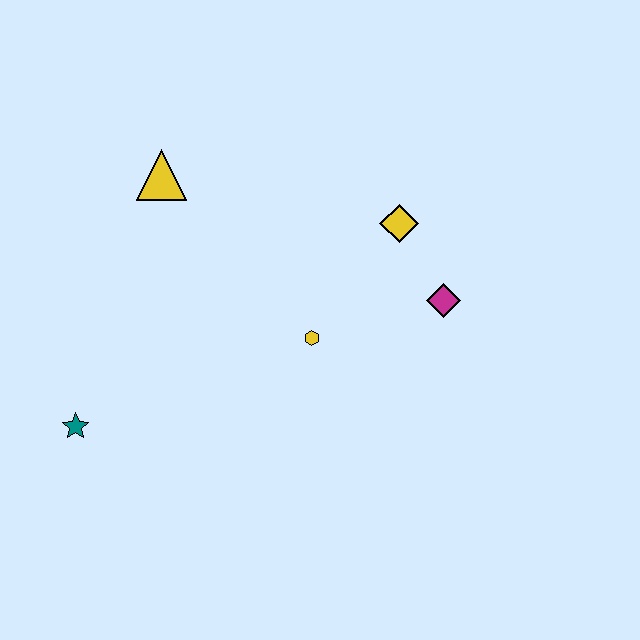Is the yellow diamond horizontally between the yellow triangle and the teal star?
No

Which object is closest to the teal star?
The yellow hexagon is closest to the teal star.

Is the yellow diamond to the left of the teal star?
No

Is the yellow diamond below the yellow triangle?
Yes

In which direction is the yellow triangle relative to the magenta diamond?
The yellow triangle is to the left of the magenta diamond.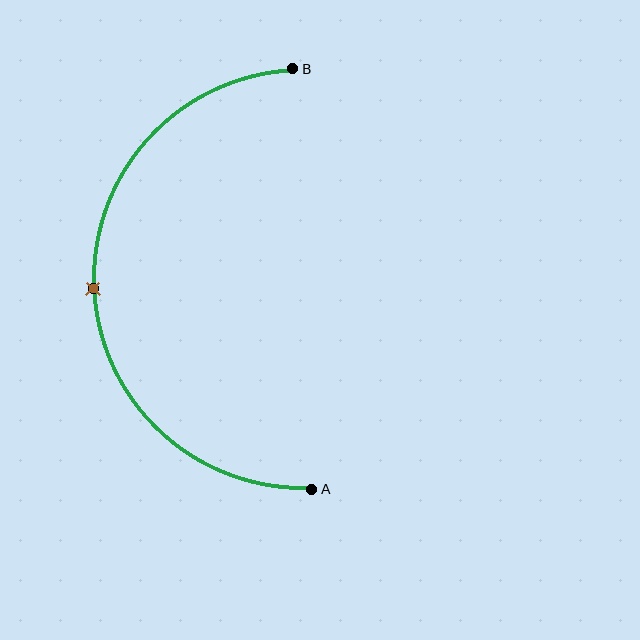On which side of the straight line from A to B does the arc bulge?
The arc bulges to the left of the straight line connecting A and B.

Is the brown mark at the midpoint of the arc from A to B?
Yes. The brown mark lies on the arc at equal arc-length from both A and B — it is the arc midpoint.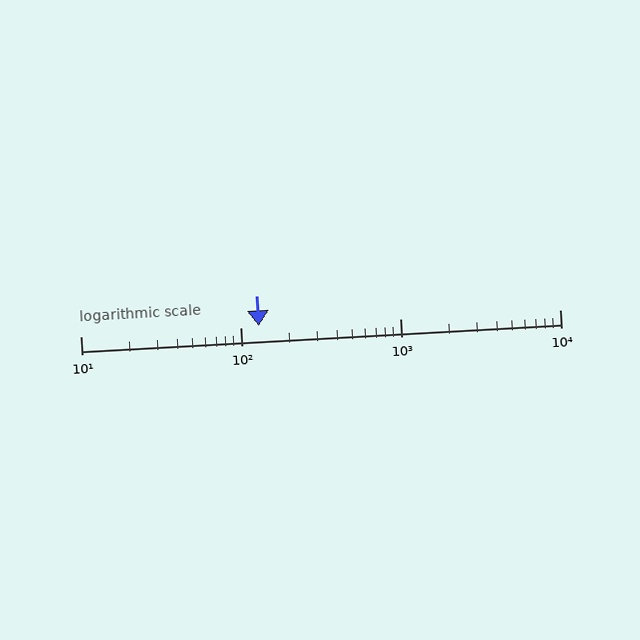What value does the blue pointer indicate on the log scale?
The pointer indicates approximately 130.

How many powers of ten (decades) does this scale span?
The scale spans 3 decades, from 10 to 10000.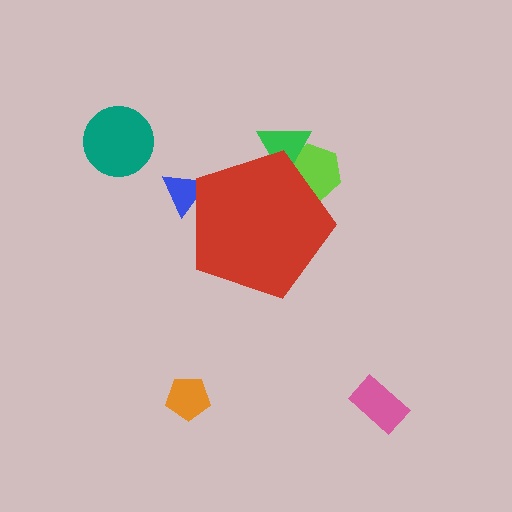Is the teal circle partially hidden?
No, the teal circle is fully visible.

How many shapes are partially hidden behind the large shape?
3 shapes are partially hidden.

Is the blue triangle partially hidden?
Yes, the blue triangle is partially hidden behind the red pentagon.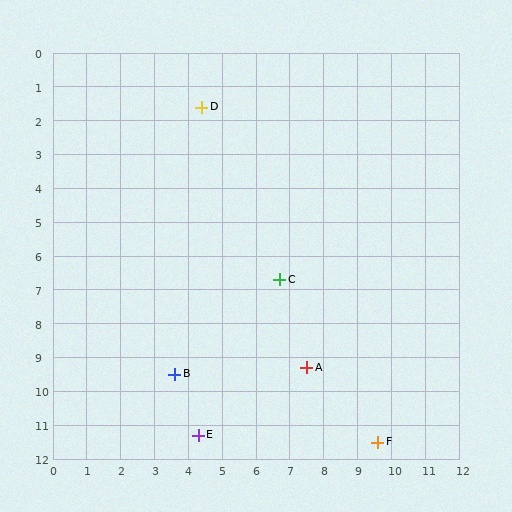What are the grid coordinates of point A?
Point A is at approximately (7.5, 9.3).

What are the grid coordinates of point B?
Point B is at approximately (3.6, 9.5).